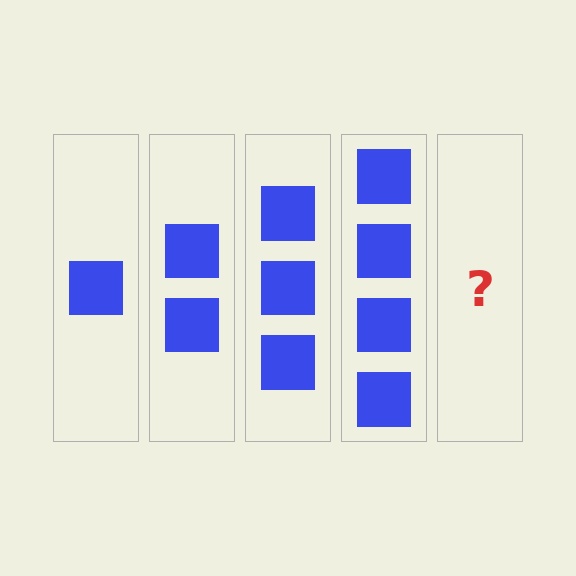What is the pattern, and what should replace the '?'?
The pattern is that each step adds one more square. The '?' should be 5 squares.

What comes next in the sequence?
The next element should be 5 squares.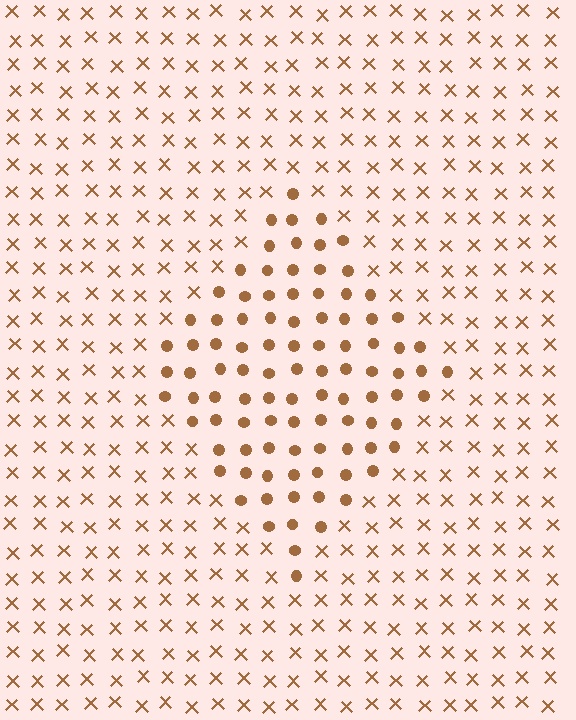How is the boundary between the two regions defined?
The boundary is defined by a change in element shape: circles inside vs. X marks outside. All elements share the same color and spacing.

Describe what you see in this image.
The image is filled with small brown elements arranged in a uniform grid. A diamond-shaped region contains circles, while the surrounding area contains X marks. The boundary is defined purely by the change in element shape.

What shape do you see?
I see a diamond.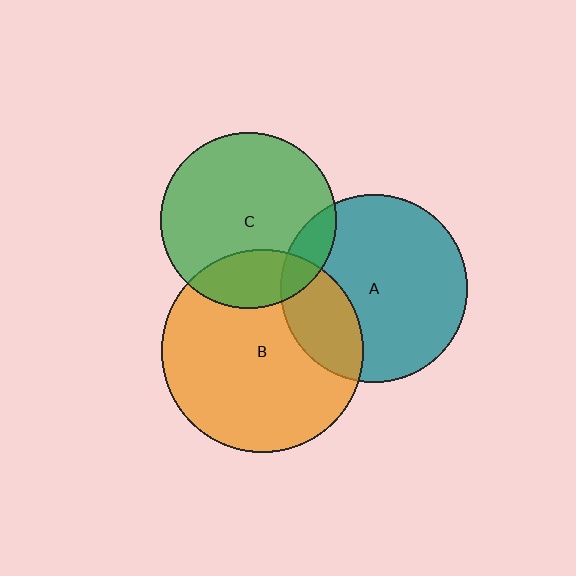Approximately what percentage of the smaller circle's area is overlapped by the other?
Approximately 20%.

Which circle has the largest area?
Circle B (orange).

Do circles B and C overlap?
Yes.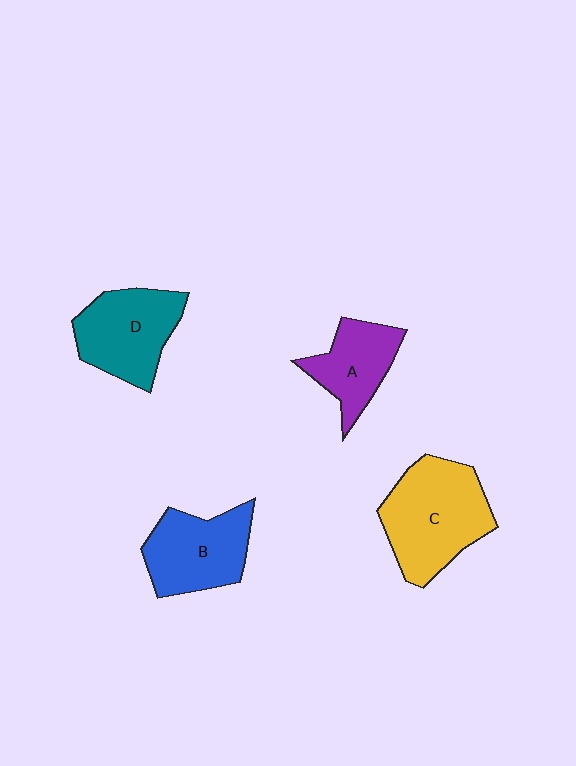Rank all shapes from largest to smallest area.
From largest to smallest: C (yellow), D (teal), B (blue), A (purple).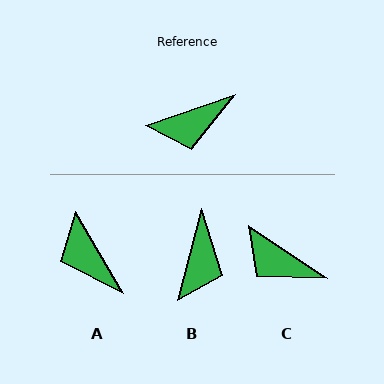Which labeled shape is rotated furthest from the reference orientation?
A, about 79 degrees away.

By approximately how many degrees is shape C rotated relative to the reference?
Approximately 54 degrees clockwise.